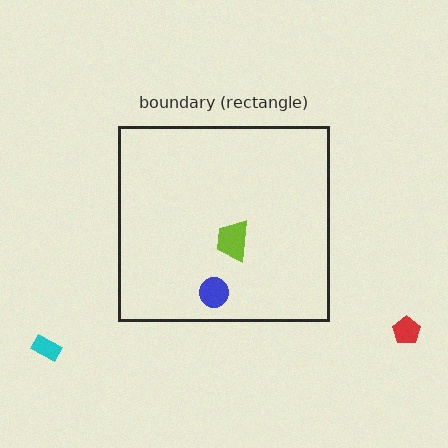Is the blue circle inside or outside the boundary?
Inside.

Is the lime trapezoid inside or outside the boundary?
Inside.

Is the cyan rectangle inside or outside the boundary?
Outside.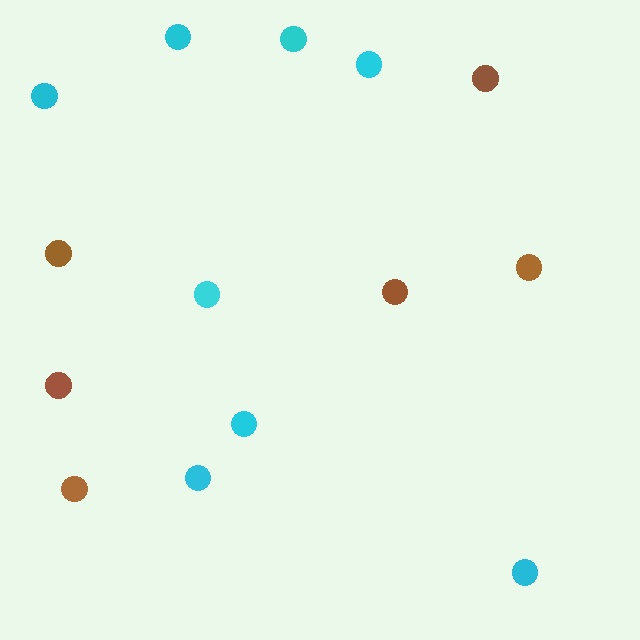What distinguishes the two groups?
There are 2 groups: one group of brown circles (6) and one group of cyan circles (8).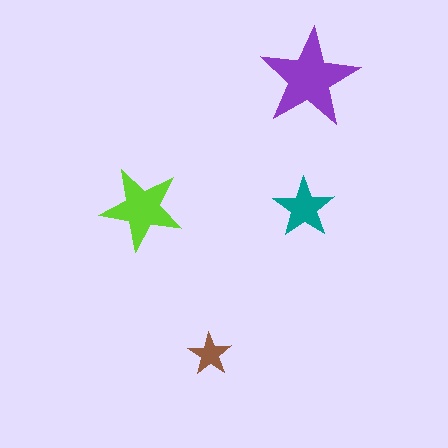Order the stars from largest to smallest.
the purple one, the lime one, the teal one, the brown one.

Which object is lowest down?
The brown star is bottommost.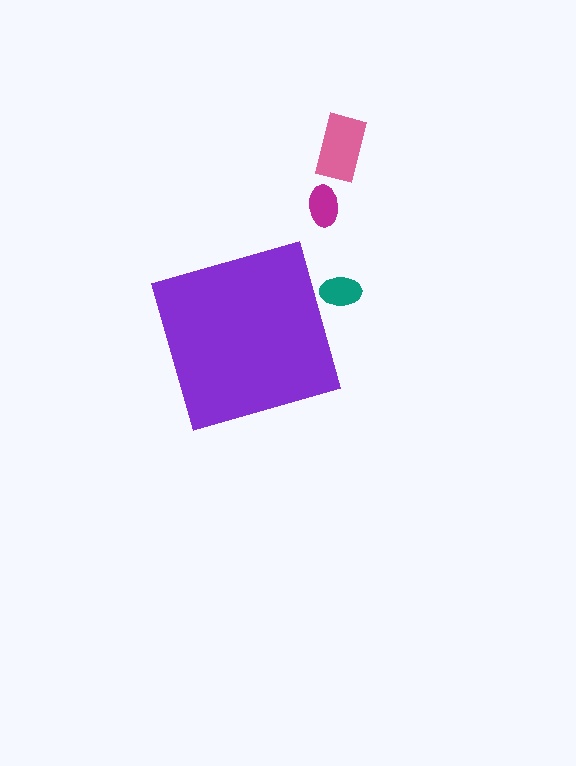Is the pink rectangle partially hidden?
No, the pink rectangle is fully visible.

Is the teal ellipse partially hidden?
Yes, the teal ellipse is partially hidden behind the purple diamond.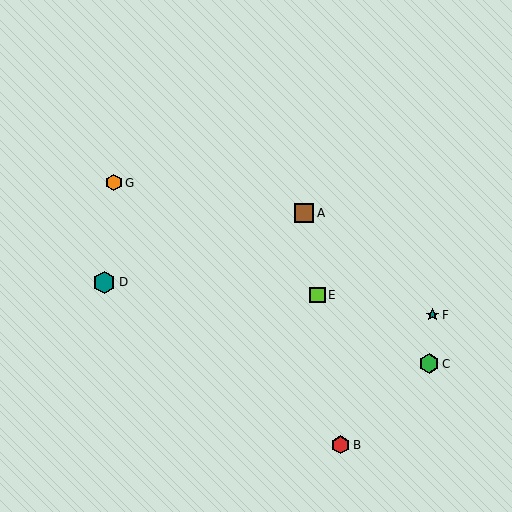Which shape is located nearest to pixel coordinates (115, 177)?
The orange hexagon (labeled G) at (114, 183) is nearest to that location.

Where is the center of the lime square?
The center of the lime square is at (317, 295).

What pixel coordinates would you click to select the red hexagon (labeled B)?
Click at (341, 445) to select the red hexagon B.